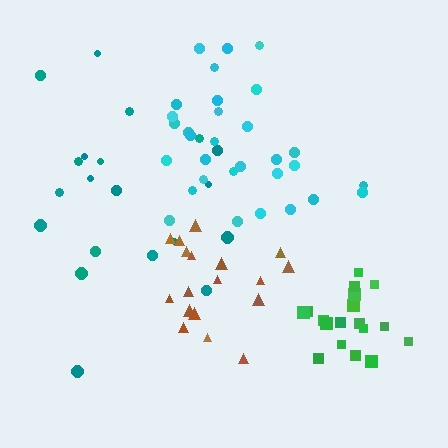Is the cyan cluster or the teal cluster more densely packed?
Cyan.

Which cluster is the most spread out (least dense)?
Teal.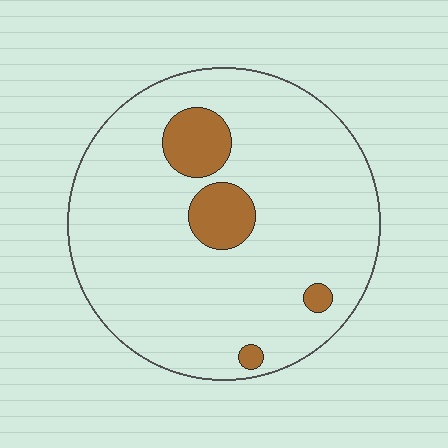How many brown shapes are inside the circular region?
4.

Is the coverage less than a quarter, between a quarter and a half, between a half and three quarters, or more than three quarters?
Less than a quarter.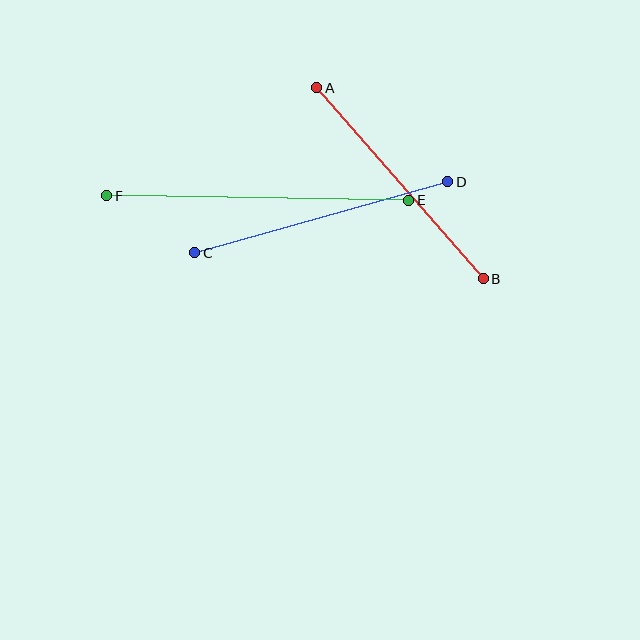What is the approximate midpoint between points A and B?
The midpoint is at approximately (400, 183) pixels.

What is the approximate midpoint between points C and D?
The midpoint is at approximately (321, 217) pixels.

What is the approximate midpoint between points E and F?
The midpoint is at approximately (258, 198) pixels.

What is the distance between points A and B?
The distance is approximately 253 pixels.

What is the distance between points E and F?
The distance is approximately 302 pixels.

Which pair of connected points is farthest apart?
Points E and F are farthest apart.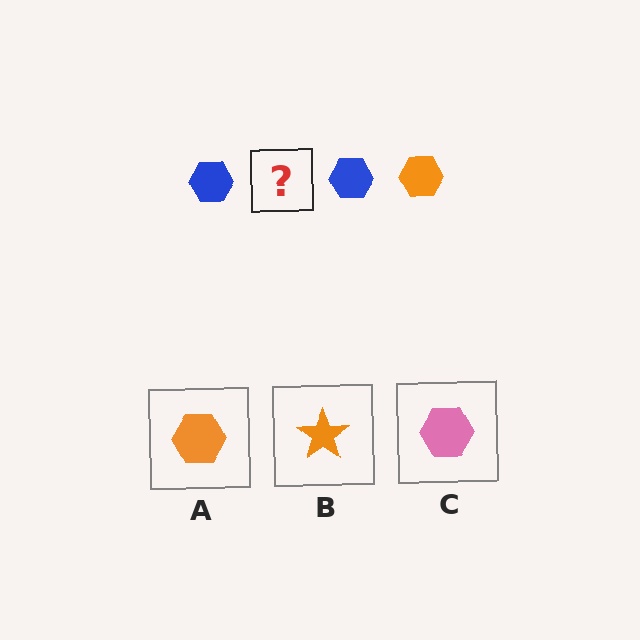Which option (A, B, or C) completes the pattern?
A.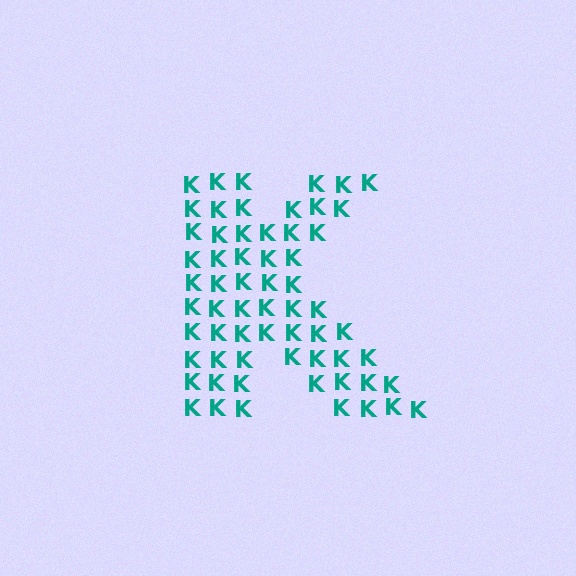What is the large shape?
The large shape is the letter K.